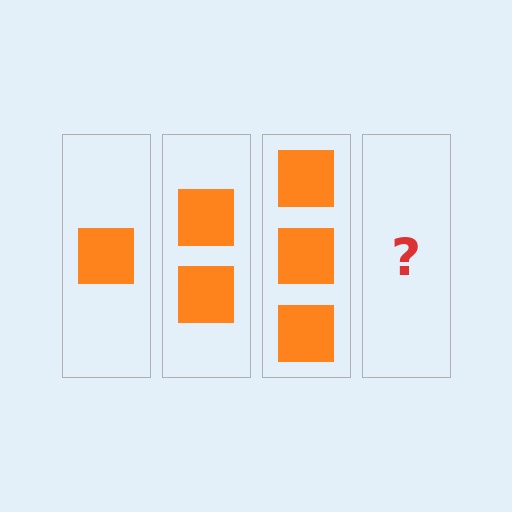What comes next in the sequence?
The next element should be 4 squares.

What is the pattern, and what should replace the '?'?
The pattern is that each step adds one more square. The '?' should be 4 squares.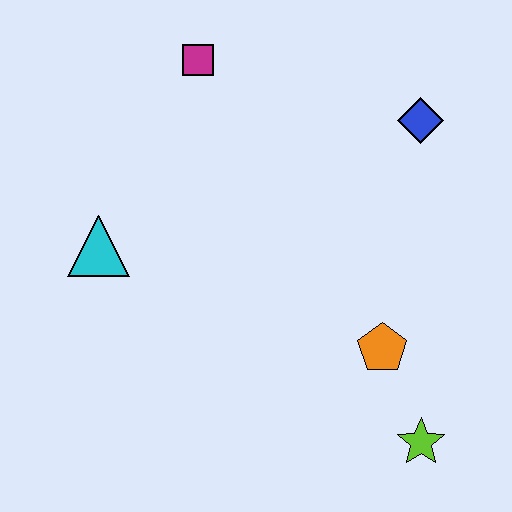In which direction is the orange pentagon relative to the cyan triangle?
The orange pentagon is to the right of the cyan triangle.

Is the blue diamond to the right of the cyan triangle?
Yes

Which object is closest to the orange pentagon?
The lime star is closest to the orange pentagon.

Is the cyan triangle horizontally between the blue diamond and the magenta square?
No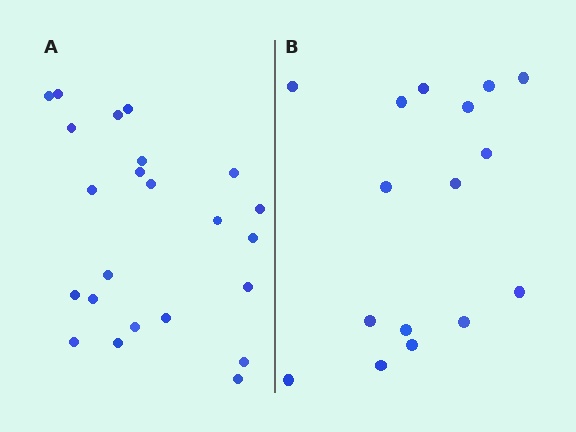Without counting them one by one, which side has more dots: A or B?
Region A (the left region) has more dots.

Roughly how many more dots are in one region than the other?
Region A has roughly 8 or so more dots than region B.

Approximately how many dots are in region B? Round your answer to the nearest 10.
About 20 dots. (The exact count is 16, which rounds to 20.)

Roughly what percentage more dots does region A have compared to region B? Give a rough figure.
About 45% more.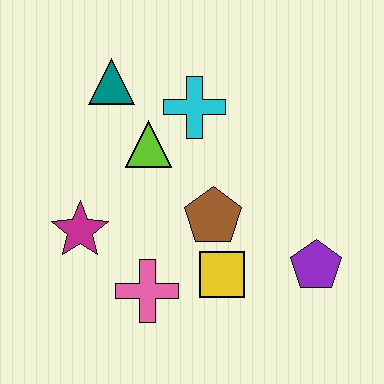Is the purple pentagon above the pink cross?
Yes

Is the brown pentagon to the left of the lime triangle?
No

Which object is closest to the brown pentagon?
The yellow square is closest to the brown pentagon.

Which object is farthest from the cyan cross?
The purple pentagon is farthest from the cyan cross.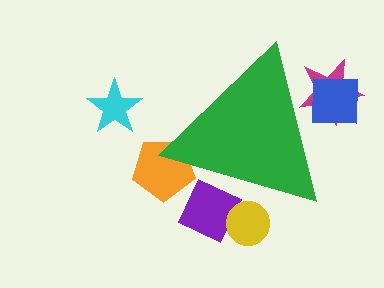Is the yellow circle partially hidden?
Yes, the yellow circle is partially hidden behind the green triangle.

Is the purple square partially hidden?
Yes, the purple square is partially hidden behind the green triangle.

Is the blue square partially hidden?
Yes, the blue square is partially hidden behind the green triangle.